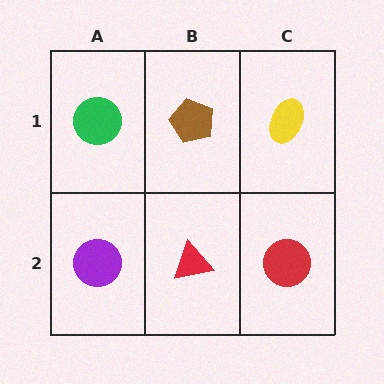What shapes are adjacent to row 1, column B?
A red triangle (row 2, column B), a green circle (row 1, column A), a yellow ellipse (row 1, column C).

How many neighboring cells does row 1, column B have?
3.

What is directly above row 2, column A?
A green circle.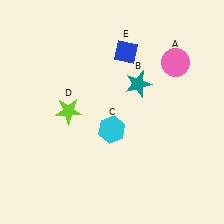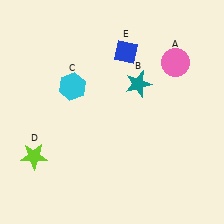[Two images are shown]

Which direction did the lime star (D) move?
The lime star (D) moved down.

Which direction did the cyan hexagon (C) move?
The cyan hexagon (C) moved up.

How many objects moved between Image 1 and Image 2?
2 objects moved between the two images.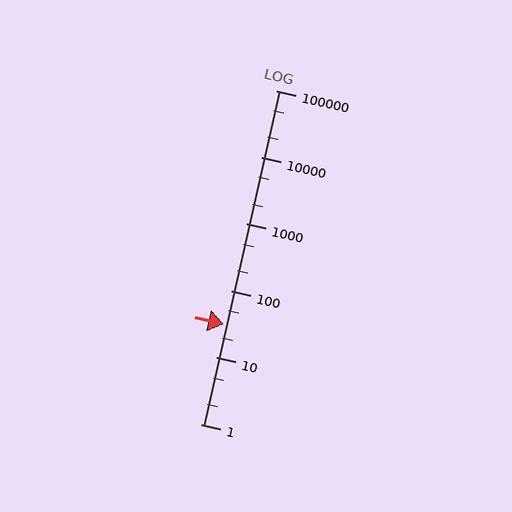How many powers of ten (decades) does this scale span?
The scale spans 5 decades, from 1 to 100000.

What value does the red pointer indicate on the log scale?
The pointer indicates approximately 31.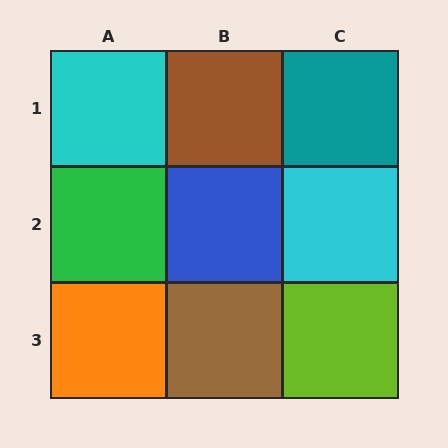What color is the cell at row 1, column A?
Cyan.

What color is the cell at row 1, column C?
Teal.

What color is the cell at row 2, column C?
Cyan.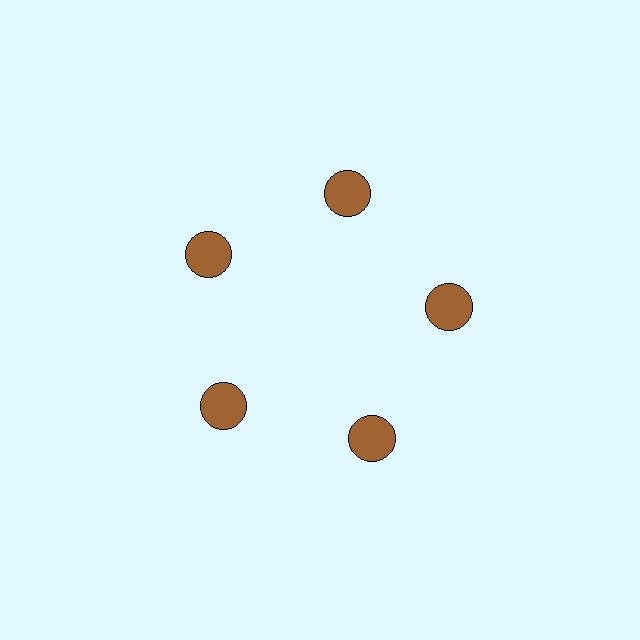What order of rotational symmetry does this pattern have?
This pattern has 5-fold rotational symmetry.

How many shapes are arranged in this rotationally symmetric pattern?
There are 5 shapes, arranged in 5 groups of 1.